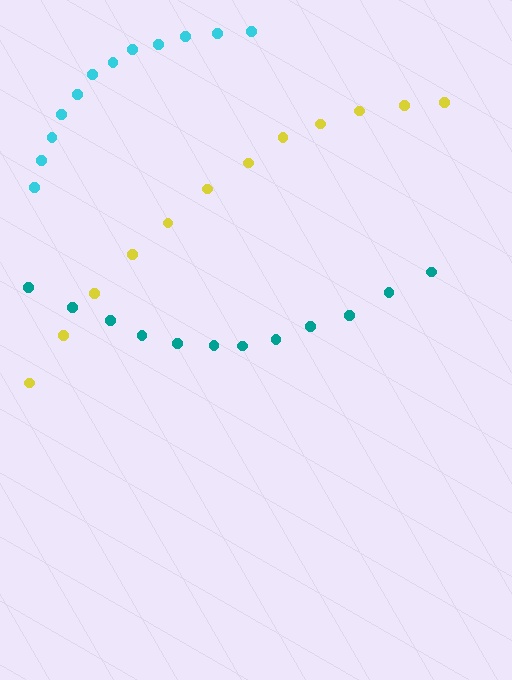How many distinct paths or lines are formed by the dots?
There are 3 distinct paths.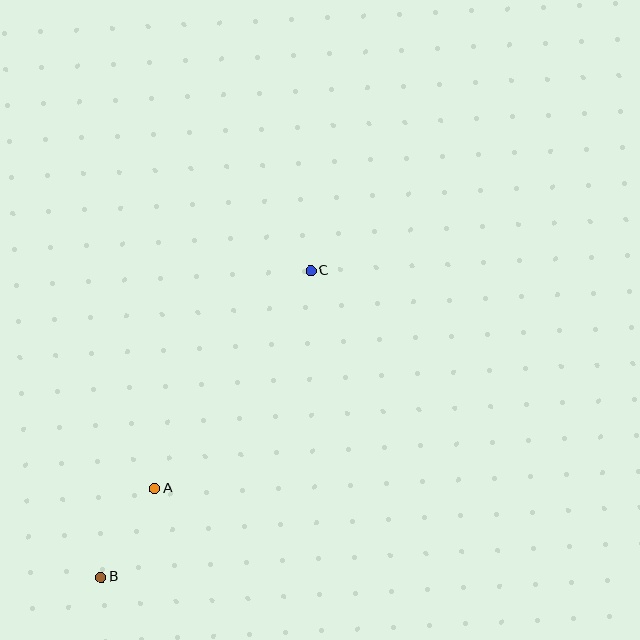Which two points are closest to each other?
Points A and B are closest to each other.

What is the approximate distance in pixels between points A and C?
The distance between A and C is approximately 268 pixels.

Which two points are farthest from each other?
Points B and C are farthest from each other.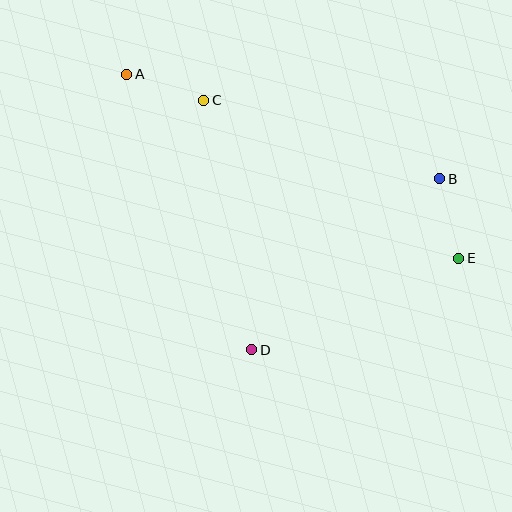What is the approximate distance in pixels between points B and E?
The distance between B and E is approximately 82 pixels.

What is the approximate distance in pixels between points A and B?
The distance between A and B is approximately 330 pixels.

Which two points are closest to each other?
Points A and C are closest to each other.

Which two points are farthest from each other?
Points A and E are farthest from each other.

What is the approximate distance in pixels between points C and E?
The distance between C and E is approximately 300 pixels.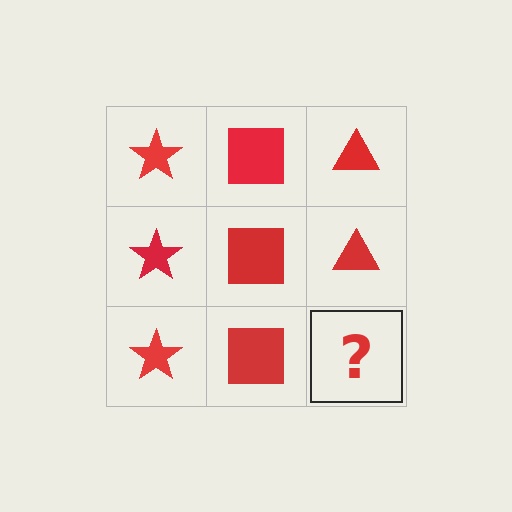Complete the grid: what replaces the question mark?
The question mark should be replaced with a red triangle.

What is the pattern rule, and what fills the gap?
The rule is that each column has a consistent shape. The gap should be filled with a red triangle.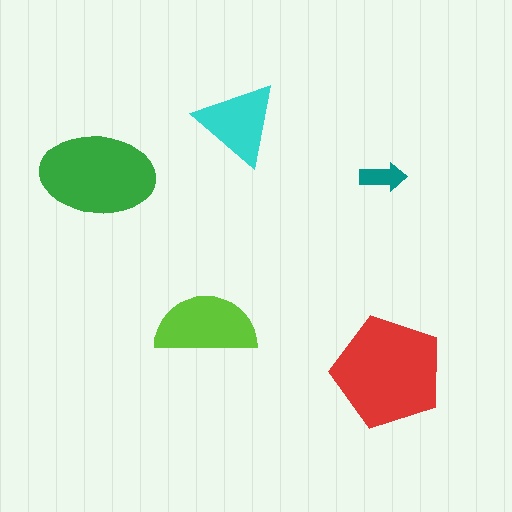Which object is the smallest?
The teal arrow.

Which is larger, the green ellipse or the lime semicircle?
The green ellipse.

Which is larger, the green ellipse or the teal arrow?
The green ellipse.